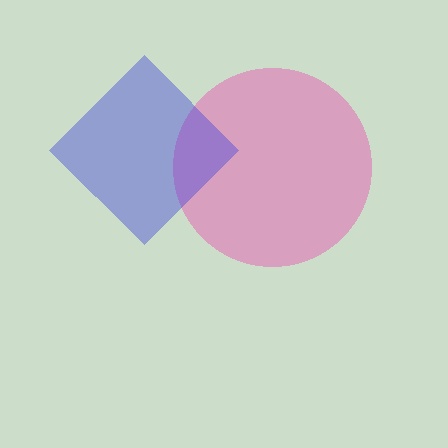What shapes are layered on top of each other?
The layered shapes are: a pink circle, a blue diamond.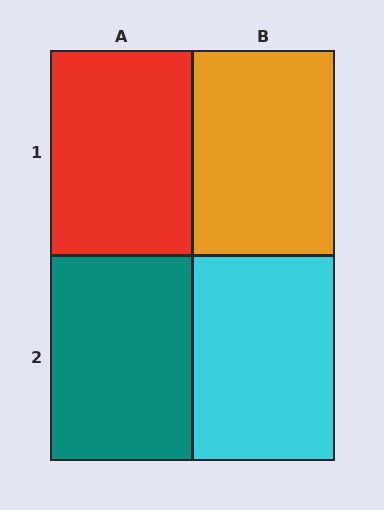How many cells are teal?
1 cell is teal.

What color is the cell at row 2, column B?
Cyan.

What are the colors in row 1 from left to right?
Red, orange.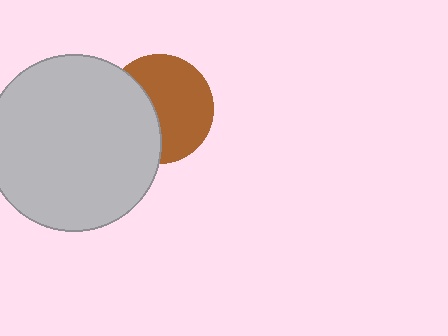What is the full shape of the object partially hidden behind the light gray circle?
The partially hidden object is a brown circle.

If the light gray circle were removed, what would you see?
You would see the complete brown circle.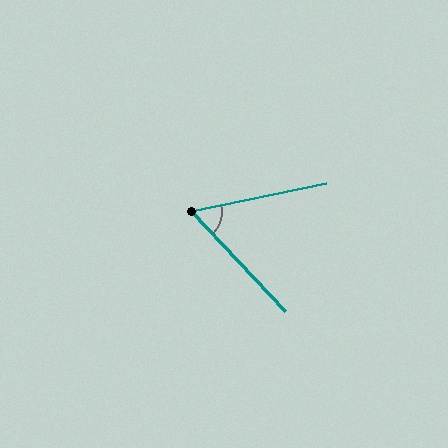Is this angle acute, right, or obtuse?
It is acute.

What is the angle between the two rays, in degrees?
Approximately 59 degrees.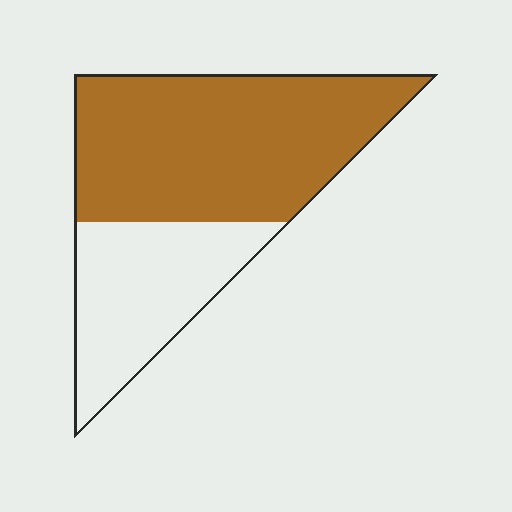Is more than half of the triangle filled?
Yes.